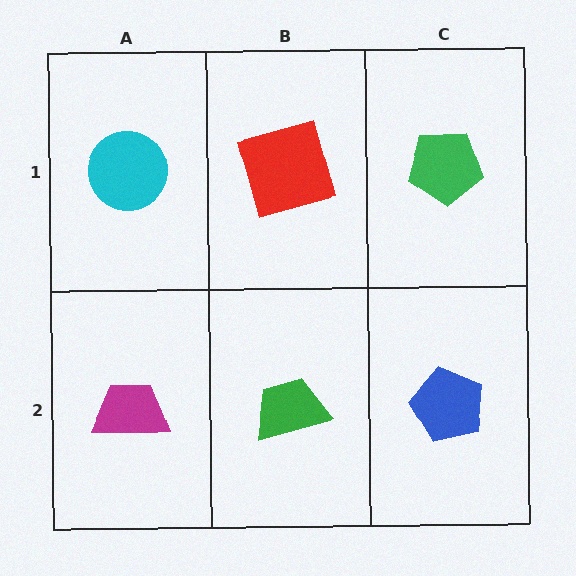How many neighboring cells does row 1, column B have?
3.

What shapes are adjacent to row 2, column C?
A green pentagon (row 1, column C), a green trapezoid (row 2, column B).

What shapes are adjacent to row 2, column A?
A cyan circle (row 1, column A), a green trapezoid (row 2, column B).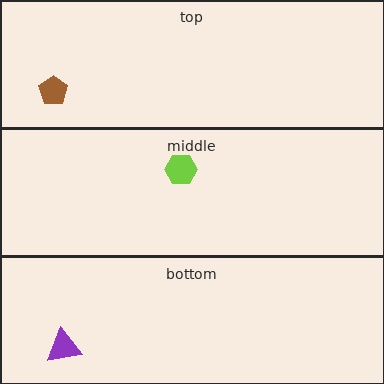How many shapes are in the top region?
1.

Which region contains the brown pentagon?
The top region.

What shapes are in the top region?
The brown pentagon.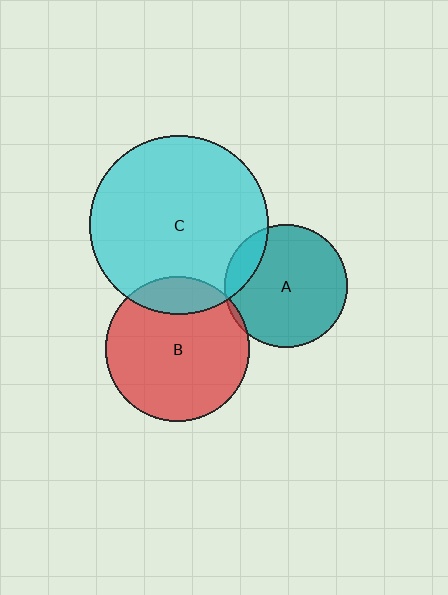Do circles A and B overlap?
Yes.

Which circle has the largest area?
Circle C (cyan).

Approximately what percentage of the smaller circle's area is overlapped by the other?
Approximately 5%.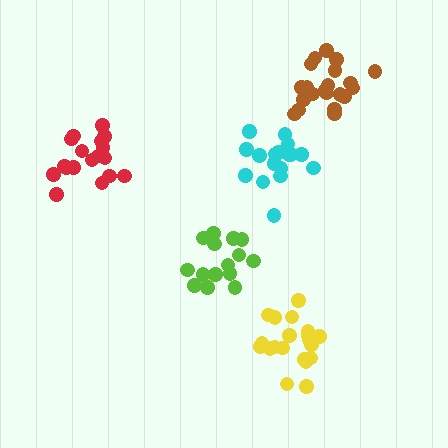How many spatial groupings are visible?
There are 5 spatial groupings.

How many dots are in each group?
Group 1: 17 dots, Group 2: 21 dots, Group 3: 18 dots, Group 4: 15 dots, Group 5: 21 dots (92 total).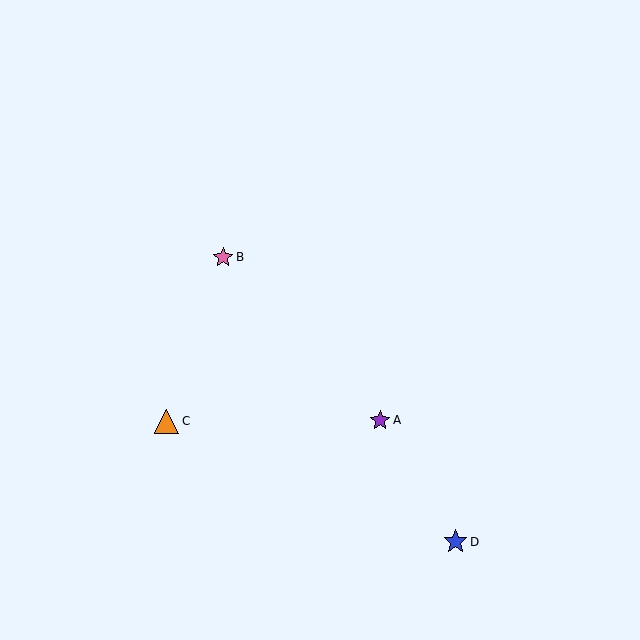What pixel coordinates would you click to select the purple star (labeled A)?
Click at (380, 420) to select the purple star A.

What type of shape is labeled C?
Shape C is an orange triangle.